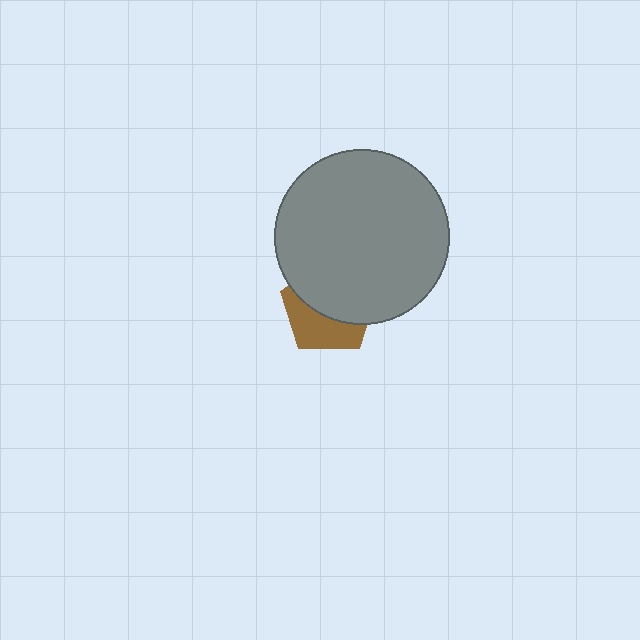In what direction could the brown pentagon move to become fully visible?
The brown pentagon could move down. That would shift it out from behind the gray circle entirely.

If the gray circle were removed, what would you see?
You would see the complete brown pentagon.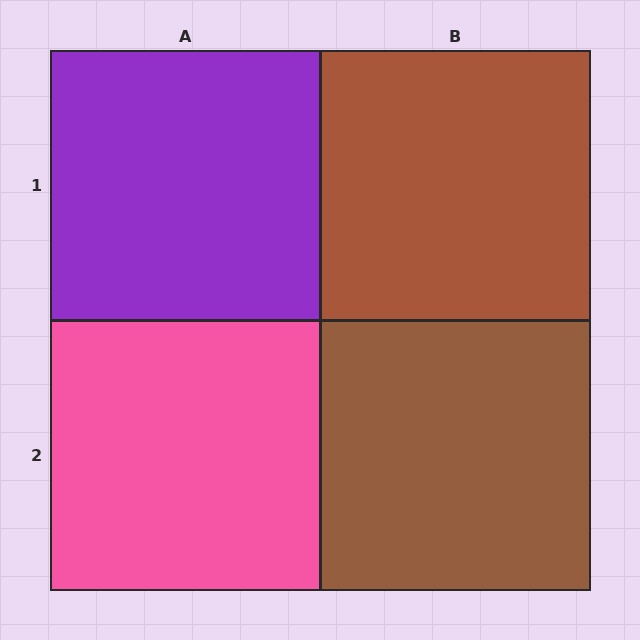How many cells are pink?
1 cell is pink.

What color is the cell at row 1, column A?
Purple.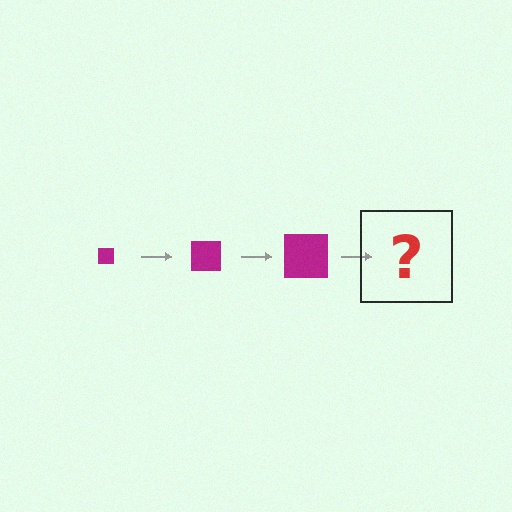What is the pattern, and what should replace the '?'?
The pattern is that the square gets progressively larger each step. The '?' should be a magenta square, larger than the previous one.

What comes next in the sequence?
The next element should be a magenta square, larger than the previous one.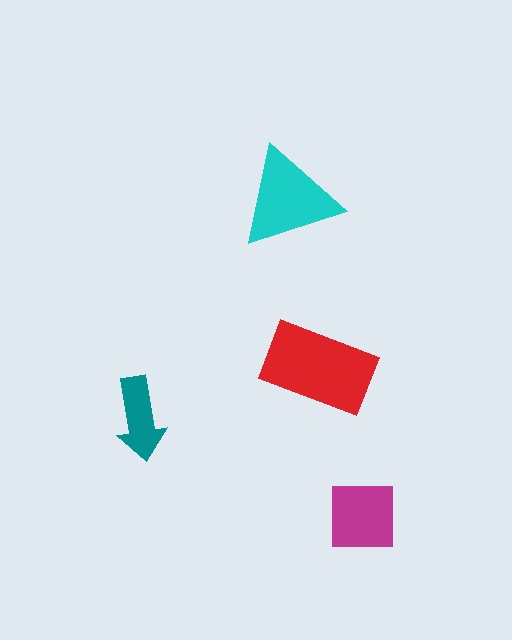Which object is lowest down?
The magenta square is bottommost.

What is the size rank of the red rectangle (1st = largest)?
1st.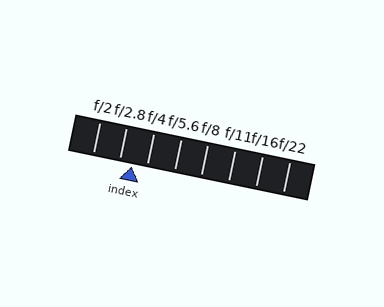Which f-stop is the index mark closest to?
The index mark is closest to f/2.8.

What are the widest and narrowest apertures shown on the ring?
The widest aperture shown is f/2 and the narrowest is f/22.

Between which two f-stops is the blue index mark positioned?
The index mark is between f/2.8 and f/4.